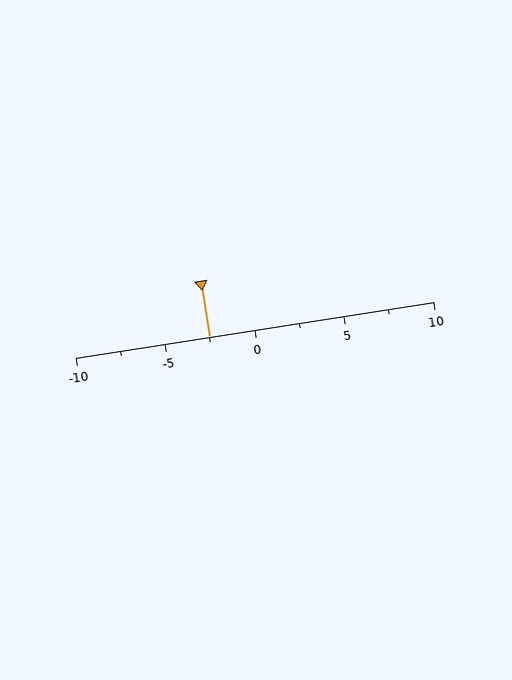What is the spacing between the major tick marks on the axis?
The major ticks are spaced 5 apart.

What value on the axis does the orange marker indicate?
The marker indicates approximately -2.5.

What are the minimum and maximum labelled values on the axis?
The axis runs from -10 to 10.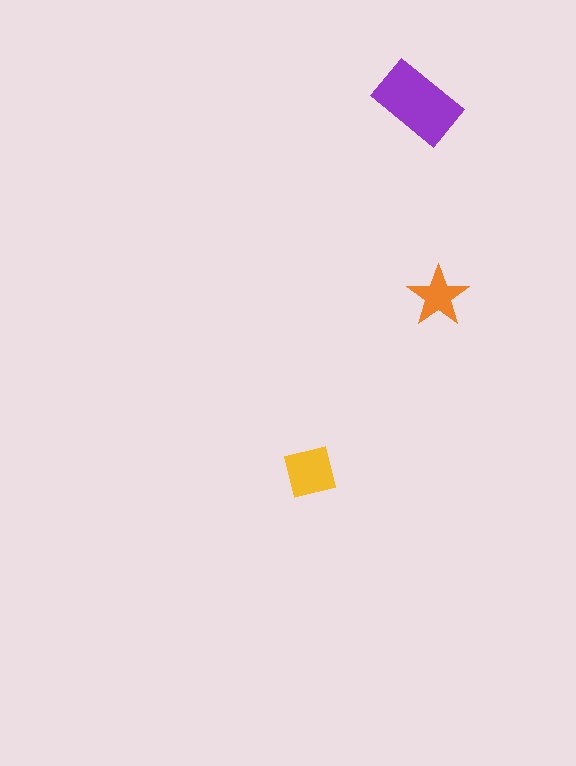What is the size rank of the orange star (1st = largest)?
3rd.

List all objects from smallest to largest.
The orange star, the yellow square, the purple rectangle.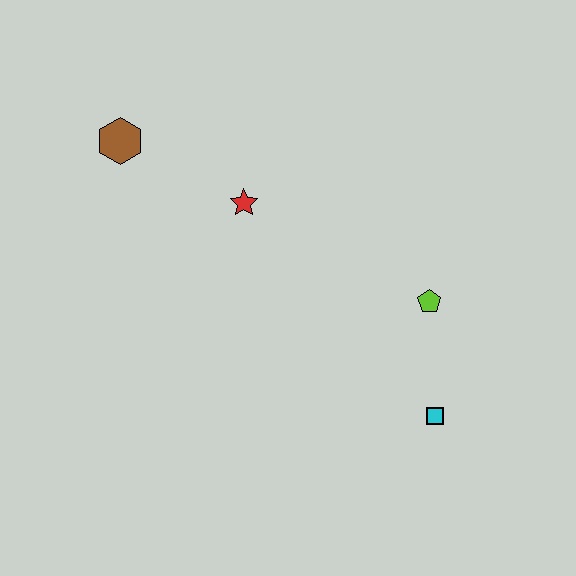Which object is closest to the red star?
The brown hexagon is closest to the red star.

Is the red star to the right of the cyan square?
No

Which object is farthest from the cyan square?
The brown hexagon is farthest from the cyan square.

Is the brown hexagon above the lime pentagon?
Yes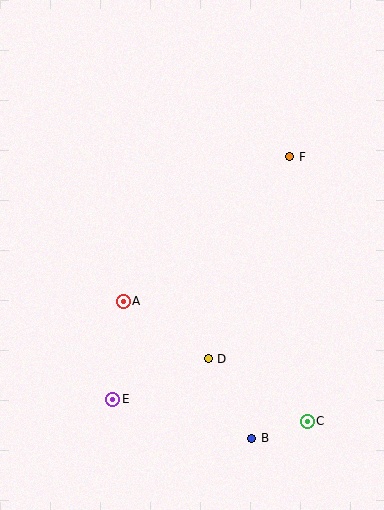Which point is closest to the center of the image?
Point A at (123, 301) is closest to the center.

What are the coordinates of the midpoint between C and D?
The midpoint between C and D is at (258, 390).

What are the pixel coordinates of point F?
Point F is at (290, 157).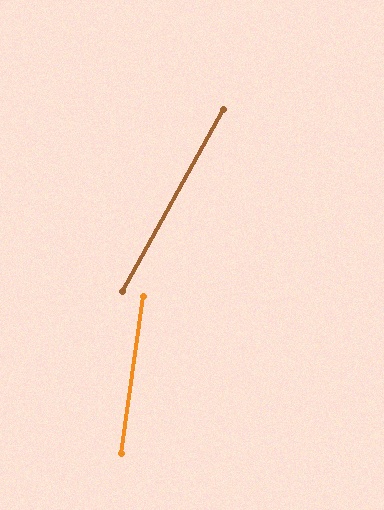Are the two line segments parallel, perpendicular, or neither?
Neither parallel nor perpendicular — they differ by about 21°.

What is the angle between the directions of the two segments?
Approximately 21 degrees.